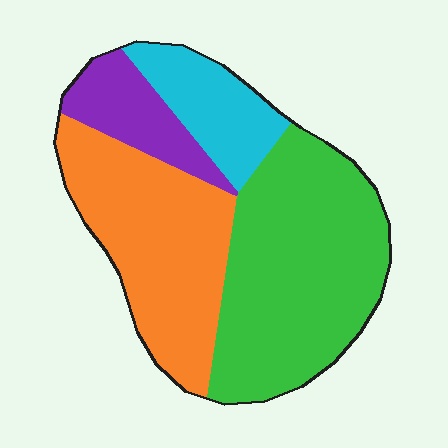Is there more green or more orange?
Green.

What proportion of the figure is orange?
Orange covers about 30% of the figure.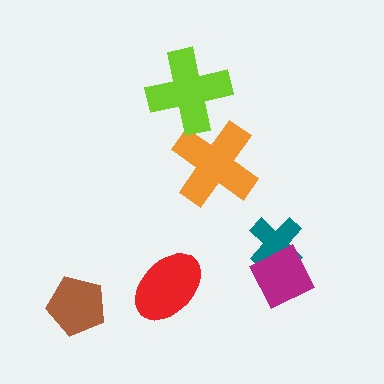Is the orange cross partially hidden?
Yes, it is partially covered by another shape.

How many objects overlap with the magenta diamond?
1 object overlaps with the magenta diamond.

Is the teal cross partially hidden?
Yes, it is partially covered by another shape.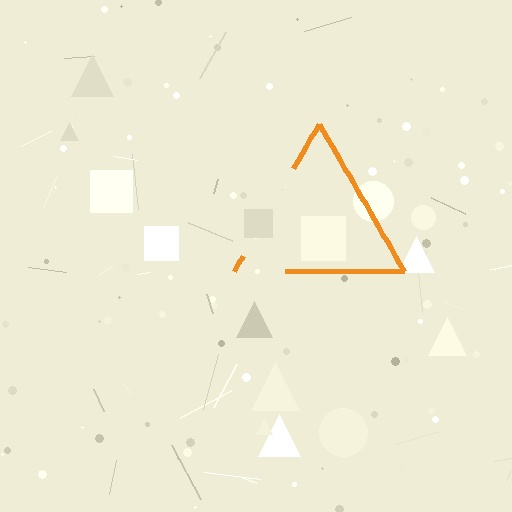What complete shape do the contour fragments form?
The contour fragments form a triangle.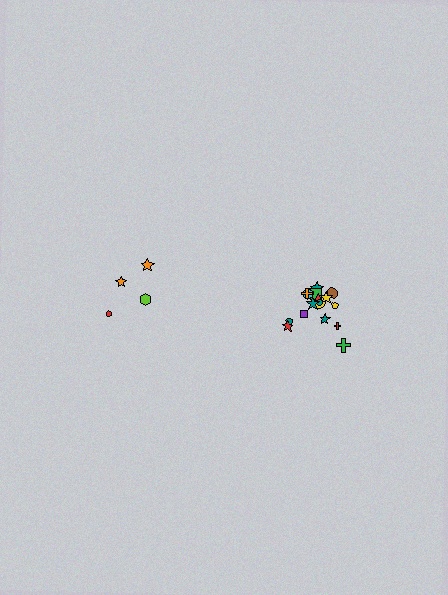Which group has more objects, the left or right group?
The right group.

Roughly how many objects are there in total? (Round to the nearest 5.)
Roughly 20 objects in total.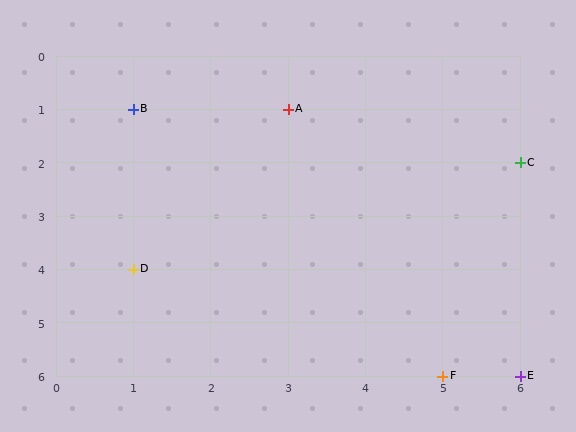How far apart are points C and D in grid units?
Points C and D are 5 columns and 2 rows apart (about 5.4 grid units diagonally).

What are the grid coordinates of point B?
Point B is at grid coordinates (1, 1).